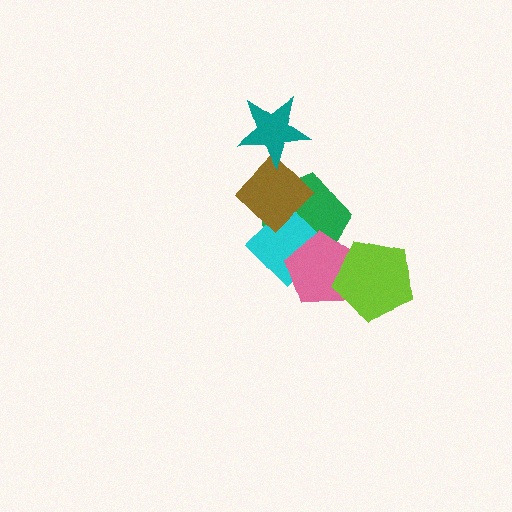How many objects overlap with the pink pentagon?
3 objects overlap with the pink pentagon.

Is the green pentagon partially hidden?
Yes, it is partially covered by another shape.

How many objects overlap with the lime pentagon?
1 object overlaps with the lime pentagon.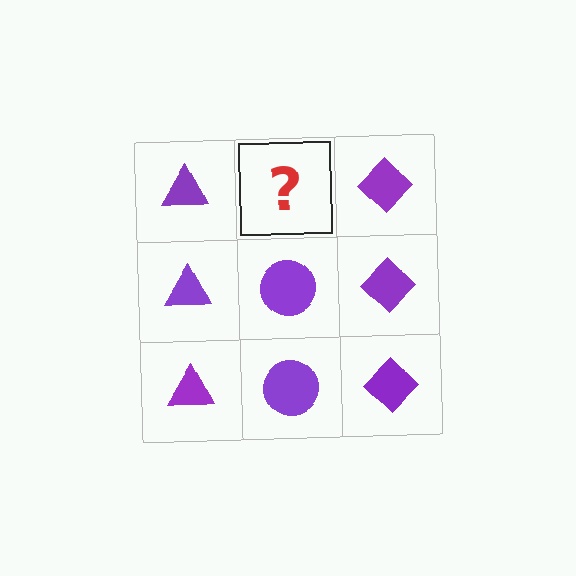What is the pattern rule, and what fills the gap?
The rule is that each column has a consistent shape. The gap should be filled with a purple circle.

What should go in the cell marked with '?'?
The missing cell should contain a purple circle.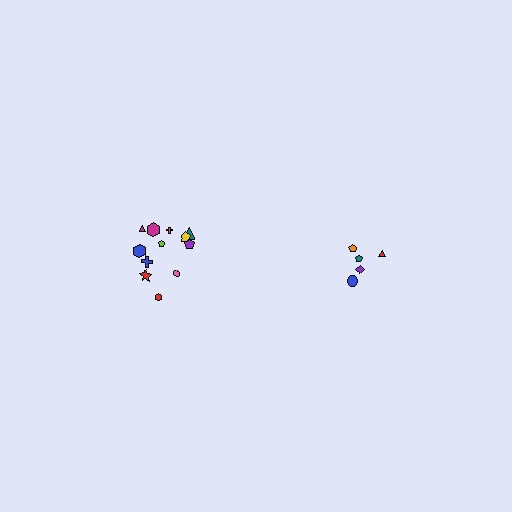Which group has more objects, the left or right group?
The left group.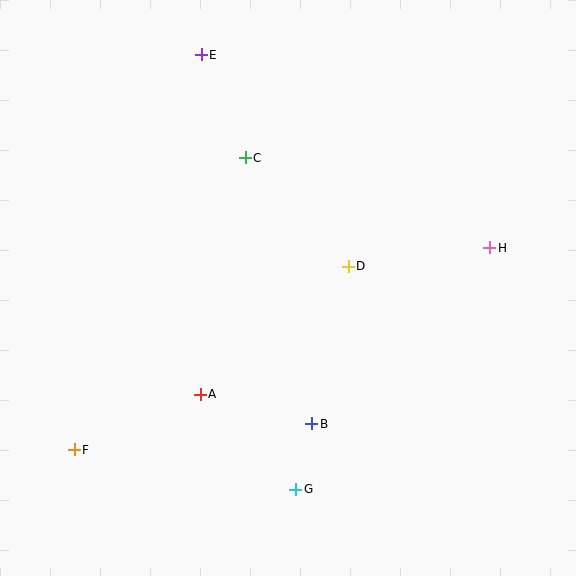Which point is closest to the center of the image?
Point D at (348, 266) is closest to the center.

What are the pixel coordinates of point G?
Point G is at (296, 489).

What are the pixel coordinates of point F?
Point F is at (74, 450).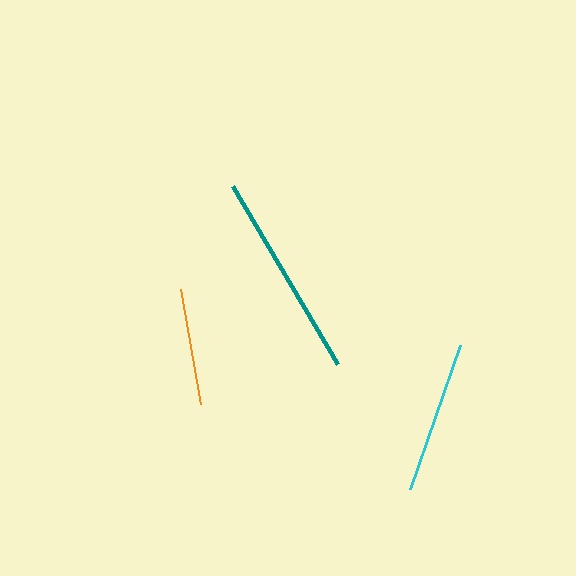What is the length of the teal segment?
The teal segment is approximately 207 pixels long.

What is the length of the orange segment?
The orange segment is approximately 117 pixels long.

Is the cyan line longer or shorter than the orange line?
The cyan line is longer than the orange line.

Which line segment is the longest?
The teal line is the longest at approximately 207 pixels.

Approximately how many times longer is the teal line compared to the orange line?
The teal line is approximately 1.8 times the length of the orange line.